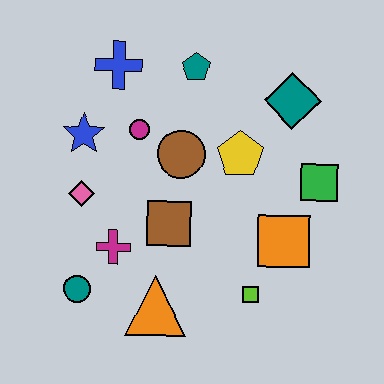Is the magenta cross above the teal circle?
Yes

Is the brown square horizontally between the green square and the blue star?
Yes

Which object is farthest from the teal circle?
The teal diamond is farthest from the teal circle.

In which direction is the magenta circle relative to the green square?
The magenta circle is to the left of the green square.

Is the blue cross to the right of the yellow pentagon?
No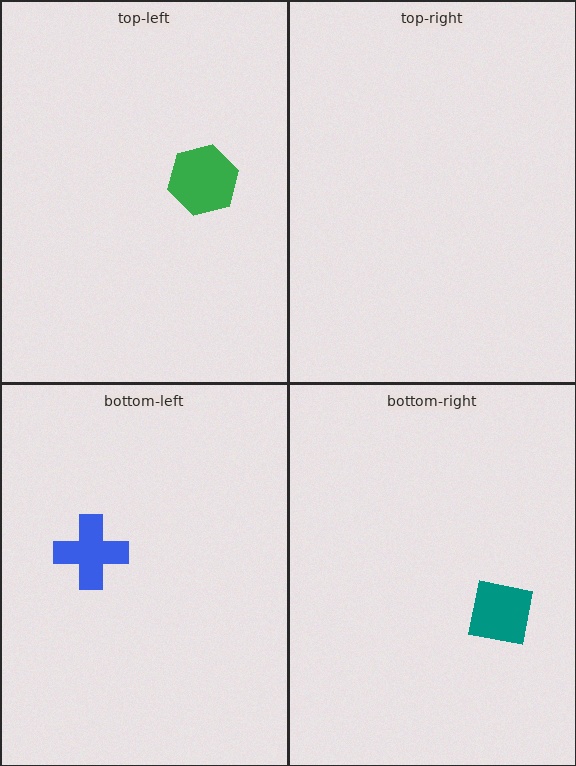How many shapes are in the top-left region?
1.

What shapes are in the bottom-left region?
The blue cross.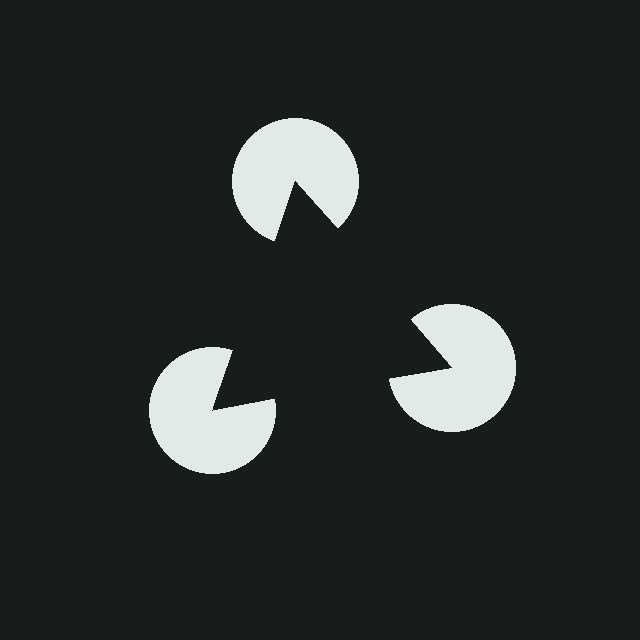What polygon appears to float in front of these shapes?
An illusory triangle — its edges are inferred from the aligned wedge cuts in the pac-man discs, not physically drawn.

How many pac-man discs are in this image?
There are 3 — one at each vertex of the illusory triangle.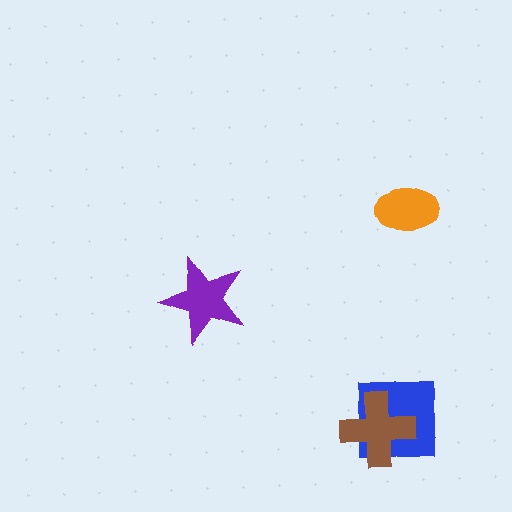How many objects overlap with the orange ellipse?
0 objects overlap with the orange ellipse.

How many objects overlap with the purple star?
0 objects overlap with the purple star.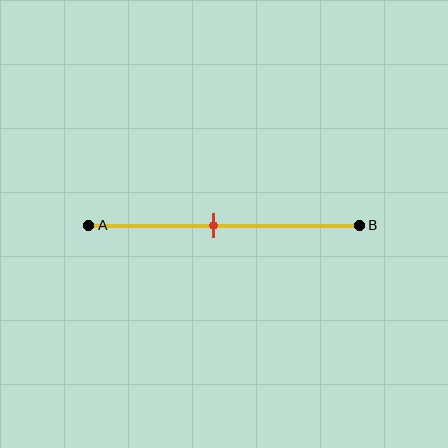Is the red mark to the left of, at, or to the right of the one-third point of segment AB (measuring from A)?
The red mark is to the right of the one-third point of segment AB.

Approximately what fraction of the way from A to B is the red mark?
The red mark is approximately 45% of the way from A to B.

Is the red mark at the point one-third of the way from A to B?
No, the mark is at about 45% from A, not at the 33% one-third point.